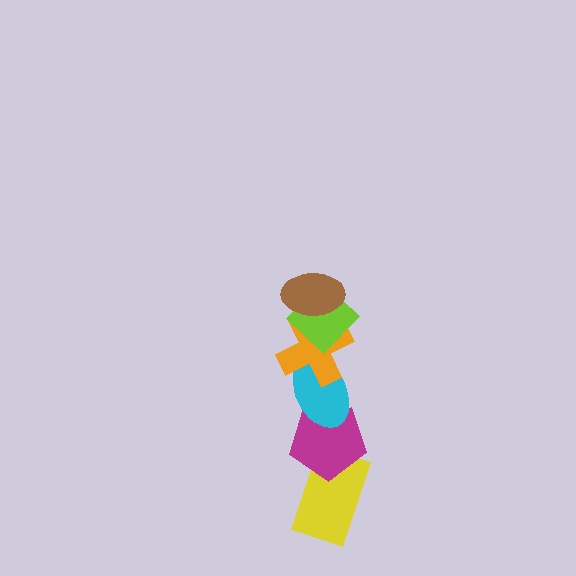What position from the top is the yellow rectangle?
The yellow rectangle is 6th from the top.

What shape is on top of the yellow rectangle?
The magenta pentagon is on top of the yellow rectangle.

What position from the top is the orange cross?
The orange cross is 3rd from the top.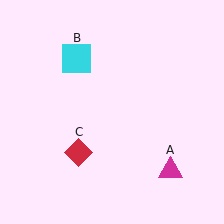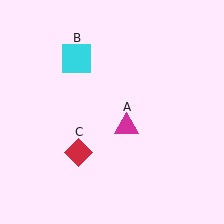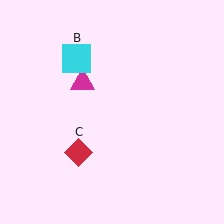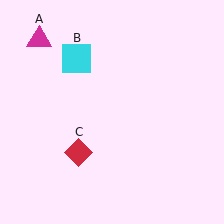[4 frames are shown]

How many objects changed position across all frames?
1 object changed position: magenta triangle (object A).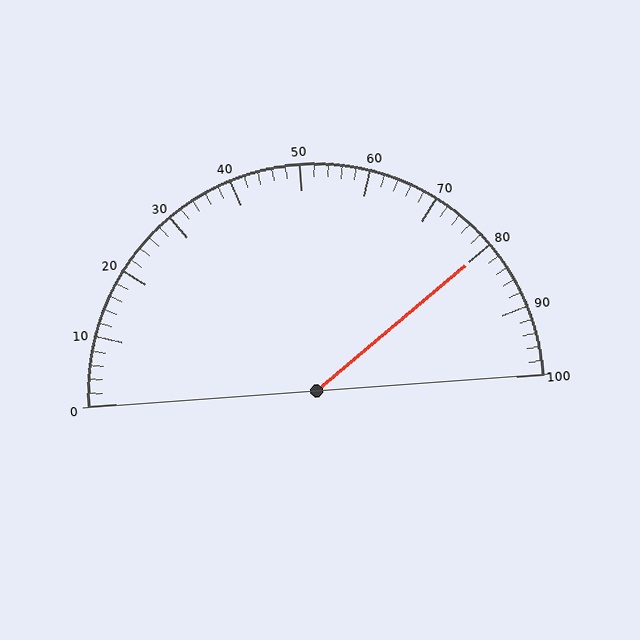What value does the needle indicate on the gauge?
The needle indicates approximately 80.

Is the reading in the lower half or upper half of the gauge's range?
The reading is in the upper half of the range (0 to 100).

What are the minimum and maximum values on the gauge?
The gauge ranges from 0 to 100.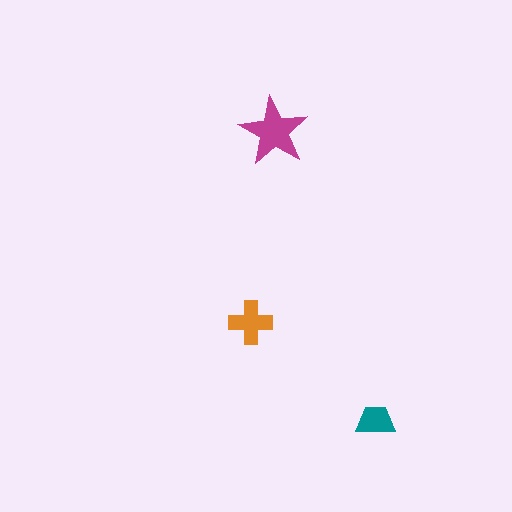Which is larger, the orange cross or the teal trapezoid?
The orange cross.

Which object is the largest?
The magenta star.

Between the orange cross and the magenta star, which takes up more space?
The magenta star.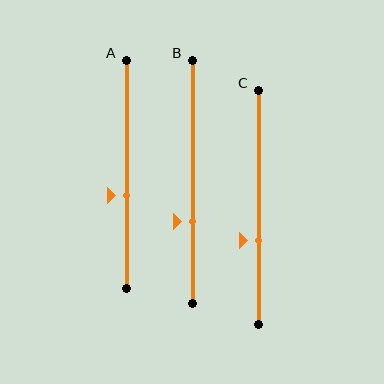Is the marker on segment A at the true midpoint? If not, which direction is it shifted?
No, the marker on segment A is shifted downward by about 9% of the segment length.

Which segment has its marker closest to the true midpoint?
Segment A has its marker closest to the true midpoint.